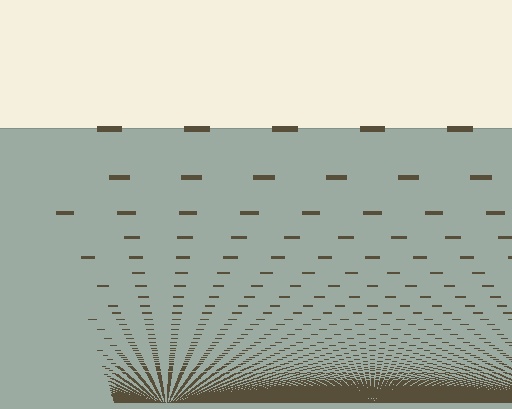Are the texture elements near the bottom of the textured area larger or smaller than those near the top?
Smaller. The gradient is inverted — elements near the bottom are smaller and denser.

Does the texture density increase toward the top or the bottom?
Density increases toward the bottom.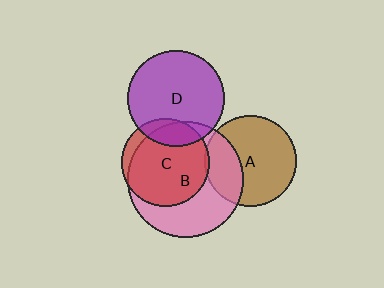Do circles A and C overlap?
Yes.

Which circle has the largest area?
Circle B (pink).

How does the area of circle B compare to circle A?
Approximately 1.6 times.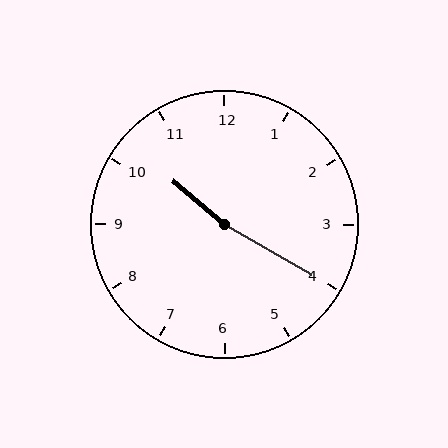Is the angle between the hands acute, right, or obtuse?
It is obtuse.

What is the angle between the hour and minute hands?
Approximately 170 degrees.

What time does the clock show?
10:20.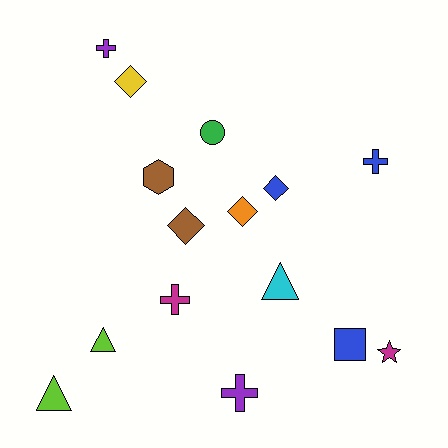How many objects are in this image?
There are 15 objects.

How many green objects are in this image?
There is 1 green object.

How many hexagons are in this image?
There is 1 hexagon.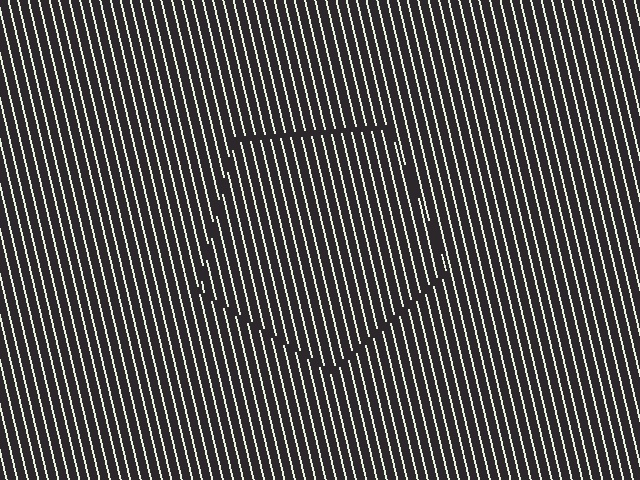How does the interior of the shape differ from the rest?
The interior of the shape contains the same grating, shifted by half a period — the contour is defined by the phase discontinuity where line-ends from the inner and outer gratings abut.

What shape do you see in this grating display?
An illusory pentagon. The interior of the shape contains the same grating, shifted by half a period — the contour is defined by the phase discontinuity where line-ends from the inner and outer gratings abut.